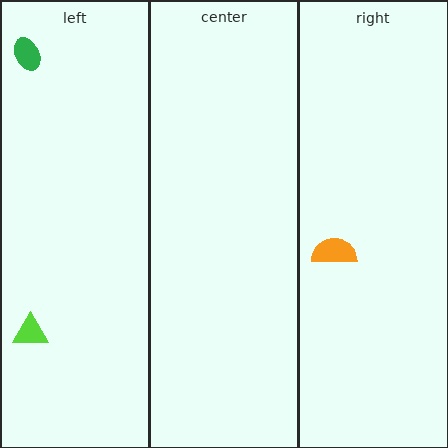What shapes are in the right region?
The orange semicircle.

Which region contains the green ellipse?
The left region.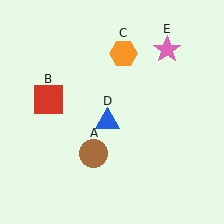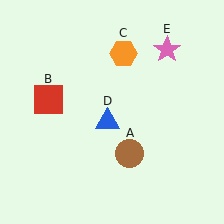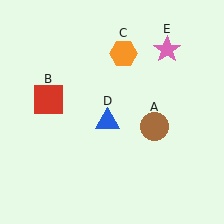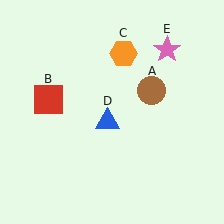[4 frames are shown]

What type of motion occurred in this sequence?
The brown circle (object A) rotated counterclockwise around the center of the scene.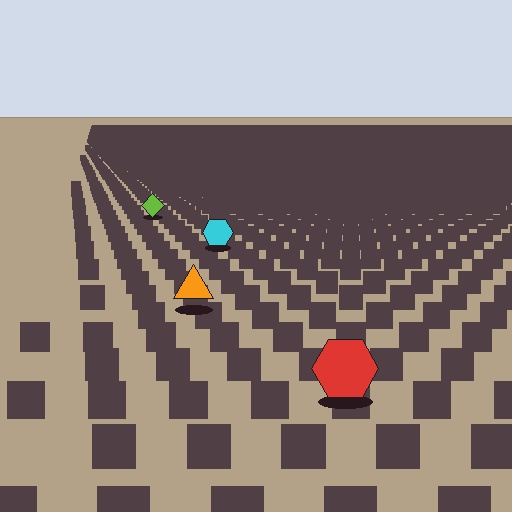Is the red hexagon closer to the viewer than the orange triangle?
Yes. The red hexagon is closer — you can tell from the texture gradient: the ground texture is coarser near it.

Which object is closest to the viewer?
The red hexagon is closest. The texture marks near it are larger and more spread out.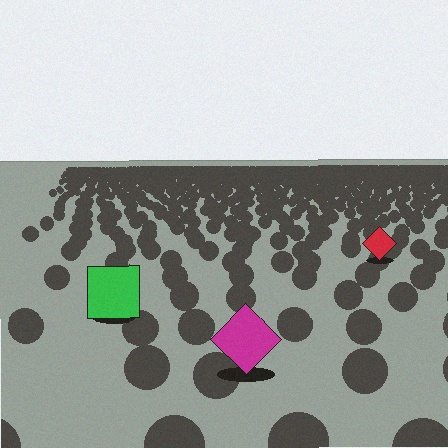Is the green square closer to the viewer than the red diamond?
Yes. The green square is closer — you can tell from the texture gradient: the ground texture is coarser near it.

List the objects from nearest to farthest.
From nearest to farthest: the magenta diamond, the green square, the red diamond.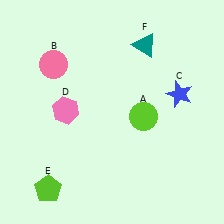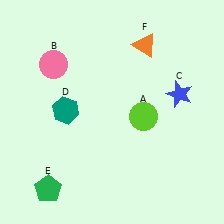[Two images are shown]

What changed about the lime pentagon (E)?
In Image 1, E is lime. In Image 2, it changed to green.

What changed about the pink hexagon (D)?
In Image 1, D is pink. In Image 2, it changed to teal.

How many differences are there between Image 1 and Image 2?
There are 3 differences between the two images.